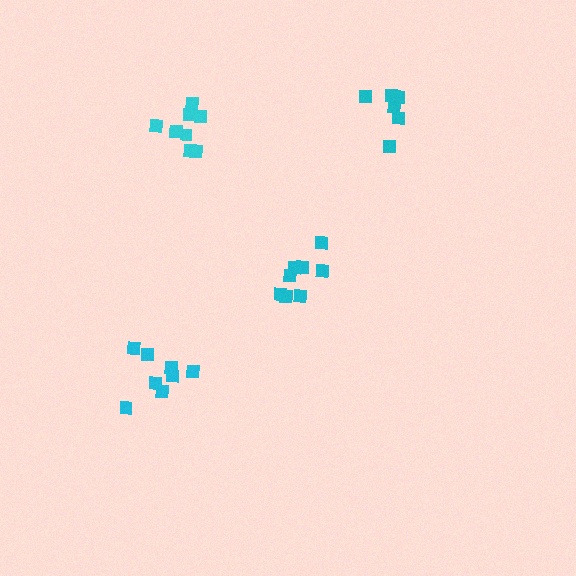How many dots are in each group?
Group 1: 8 dots, Group 2: 8 dots, Group 3: 8 dots, Group 4: 6 dots (30 total).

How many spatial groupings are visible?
There are 4 spatial groupings.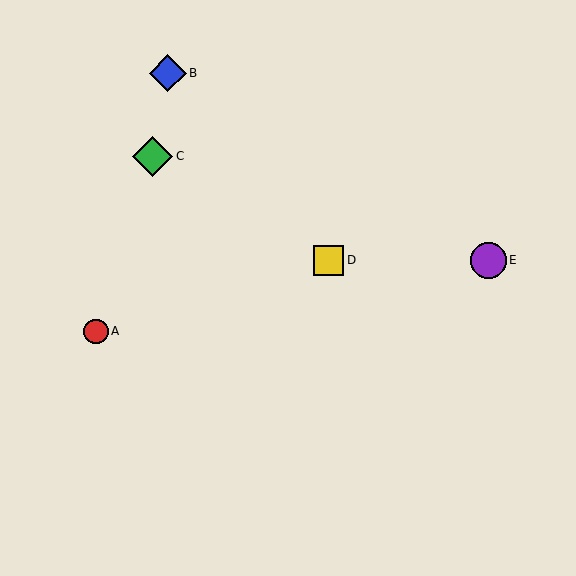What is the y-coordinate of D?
Object D is at y≈260.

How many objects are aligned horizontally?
2 objects (D, E) are aligned horizontally.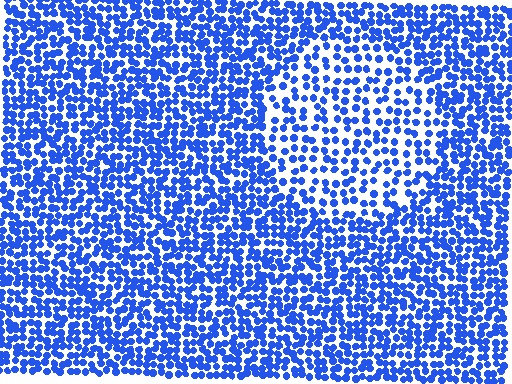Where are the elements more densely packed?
The elements are more densely packed outside the circle boundary.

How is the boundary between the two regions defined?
The boundary is defined by a change in element density (approximately 1.8x ratio). All elements are the same color, size, and shape.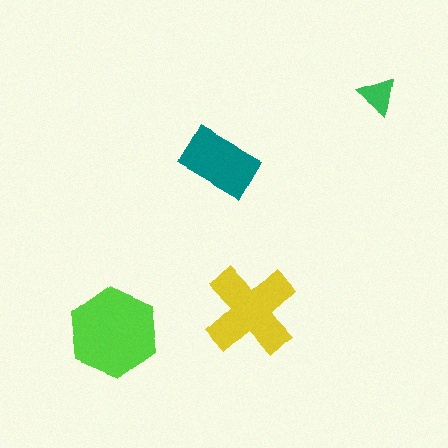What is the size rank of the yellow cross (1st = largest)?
2nd.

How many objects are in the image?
There are 4 objects in the image.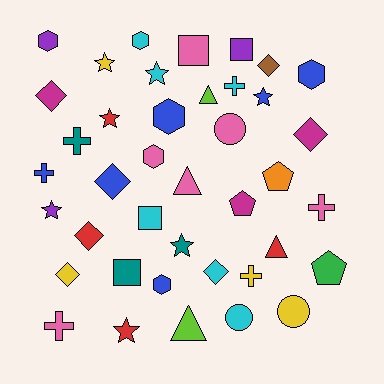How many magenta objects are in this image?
There are 3 magenta objects.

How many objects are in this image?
There are 40 objects.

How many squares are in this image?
There are 4 squares.